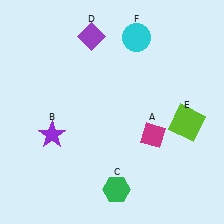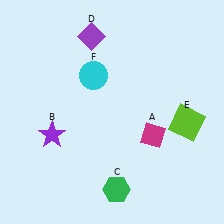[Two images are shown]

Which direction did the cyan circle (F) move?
The cyan circle (F) moved left.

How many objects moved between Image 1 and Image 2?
1 object moved between the two images.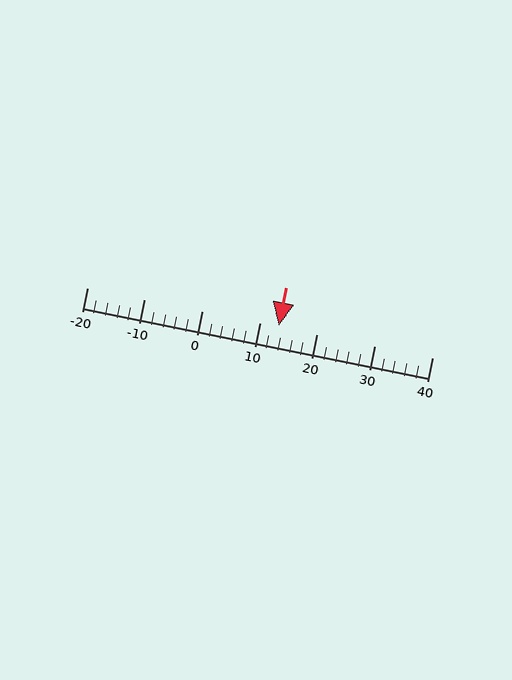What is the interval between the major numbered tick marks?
The major tick marks are spaced 10 units apart.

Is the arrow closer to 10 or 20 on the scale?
The arrow is closer to 10.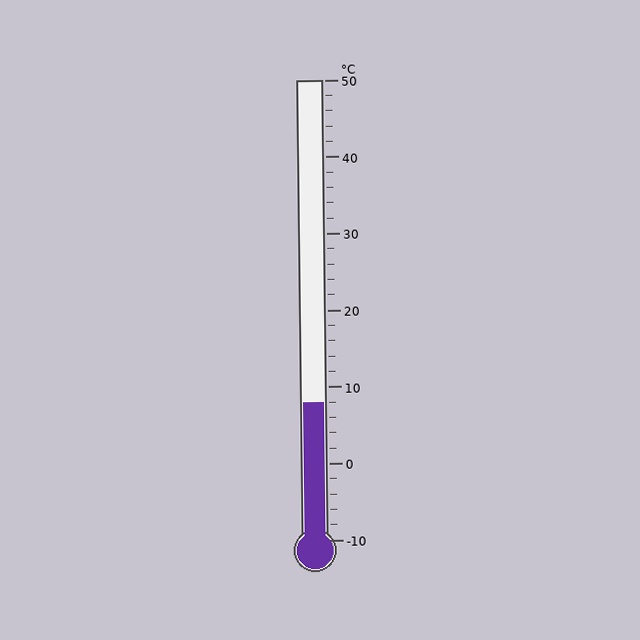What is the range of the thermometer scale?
The thermometer scale ranges from -10°C to 50°C.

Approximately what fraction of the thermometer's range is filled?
The thermometer is filled to approximately 30% of its range.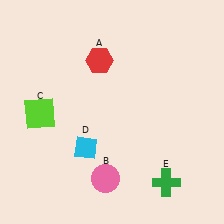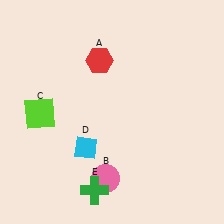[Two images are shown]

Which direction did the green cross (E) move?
The green cross (E) moved left.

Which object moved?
The green cross (E) moved left.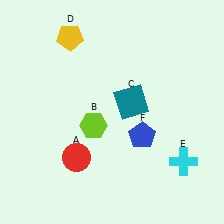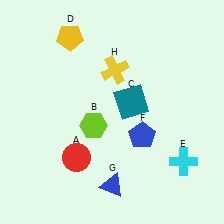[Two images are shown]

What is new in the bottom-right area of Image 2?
A blue triangle (G) was added in the bottom-right area of Image 2.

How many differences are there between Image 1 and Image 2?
There are 2 differences between the two images.